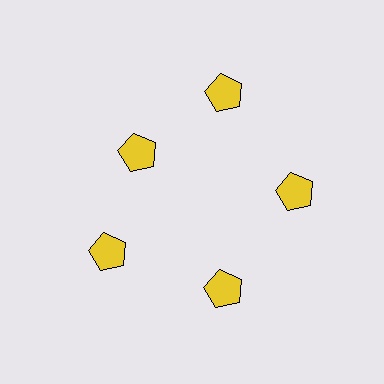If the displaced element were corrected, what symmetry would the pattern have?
It would have 5-fold rotational symmetry — the pattern would map onto itself every 72 degrees.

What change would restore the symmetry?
The symmetry would be restored by moving it outward, back onto the ring so that all 5 pentagons sit at equal angles and equal distance from the center.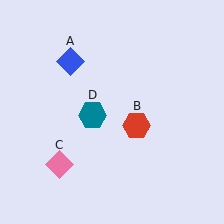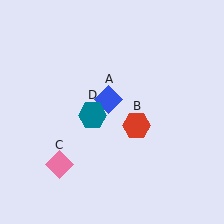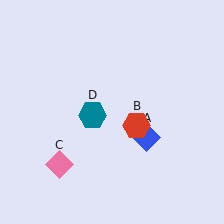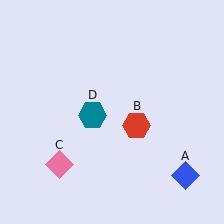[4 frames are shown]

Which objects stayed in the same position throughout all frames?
Red hexagon (object B) and pink diamond (object C) and teal hexagon (object D) remained stationary.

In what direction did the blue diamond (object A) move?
The blue diamond (object A) moved down and to the right.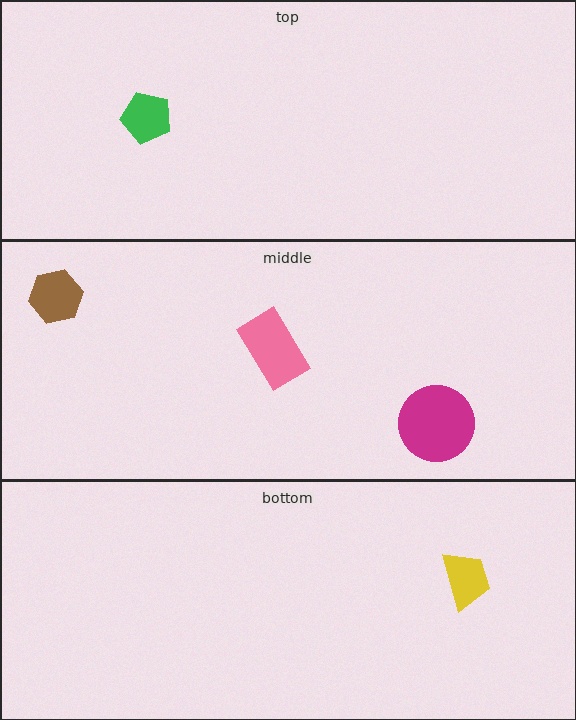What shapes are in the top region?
The green pentagon.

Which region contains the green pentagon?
The top region.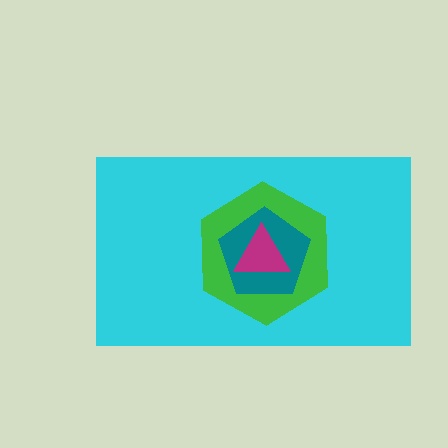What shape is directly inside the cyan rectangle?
The green hexagon.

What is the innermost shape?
The magenta triangle.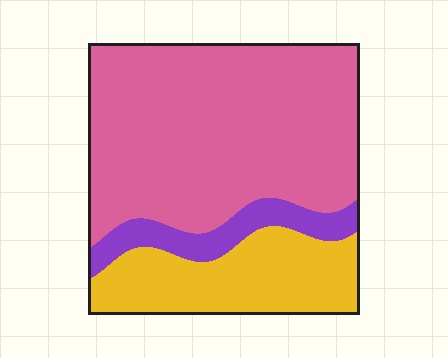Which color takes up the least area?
Purple, at roughly 10%.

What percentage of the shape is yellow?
Yellow takes up about one quarter (1/4) of the shape.